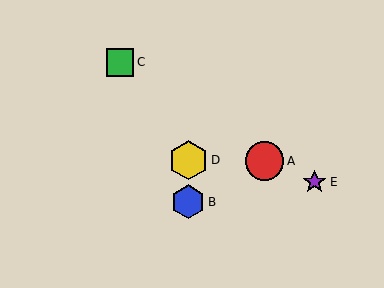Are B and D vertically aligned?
Yes, both are at x≈188.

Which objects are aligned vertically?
Objects B, D are aligned vertically.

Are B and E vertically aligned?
No, B is at x≈188 and E is at x≈315.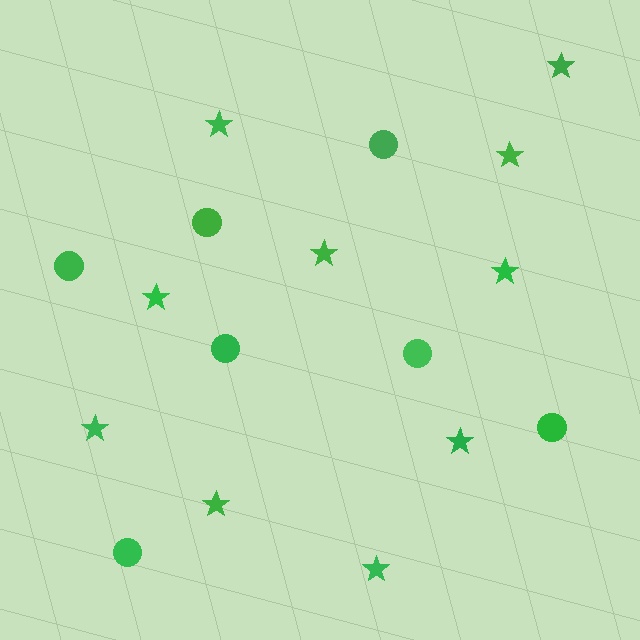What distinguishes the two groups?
There are 2 groups: one group of circles (7) and one group of stars (10).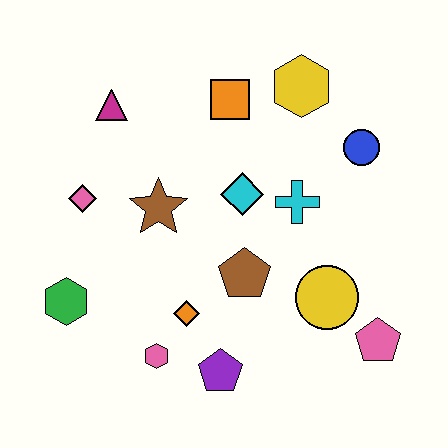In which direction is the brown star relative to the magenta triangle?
The brown star is below the magenta triangle.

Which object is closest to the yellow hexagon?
The orange square is closest to the yellow hexagon.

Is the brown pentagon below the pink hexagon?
No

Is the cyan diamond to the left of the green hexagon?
No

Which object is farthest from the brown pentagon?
The magenta triangle is farthest from the brown pentagon.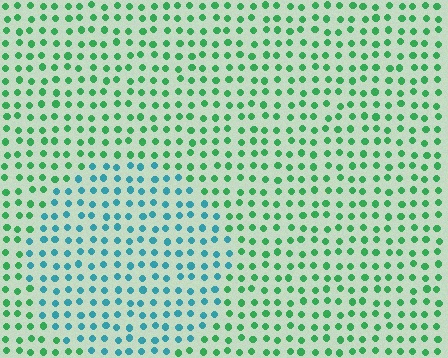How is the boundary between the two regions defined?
The boundary is defined purely by a slight shift in hue (about 50 degrees). Spacing, size, and orientation are identical on both sides.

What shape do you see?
I see a circle.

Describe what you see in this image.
The image is filled with small green elements in a uniform arrangement. A circle-shaped region is visible where the elements are tinted to a slightly different hue, forming a subtle color boundary.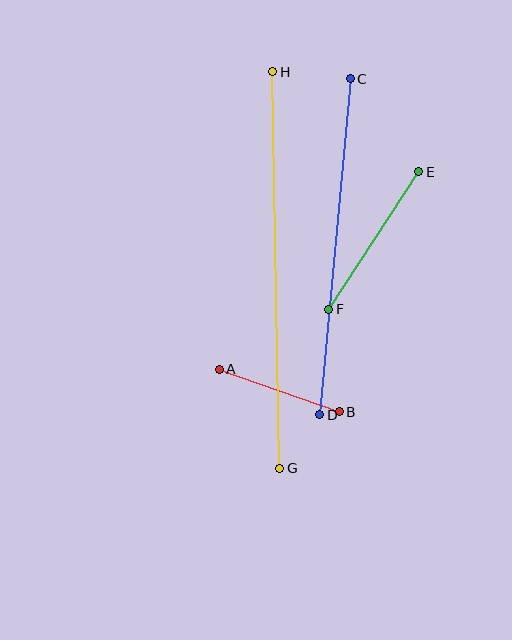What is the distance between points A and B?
The distance is approximately 128 pixels.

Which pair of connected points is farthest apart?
Points G and H are farthest apart.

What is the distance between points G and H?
The distance is approximately 397 pixels.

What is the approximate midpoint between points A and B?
The midpoint is at approximately (279, 391) pixels.